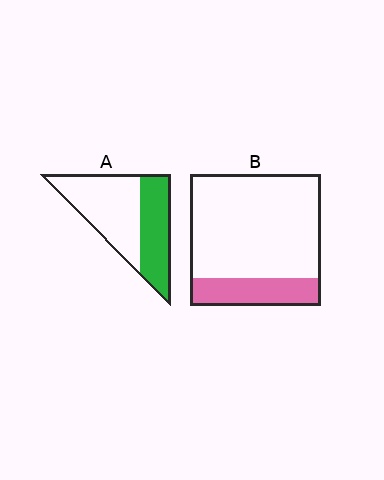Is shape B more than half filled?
No.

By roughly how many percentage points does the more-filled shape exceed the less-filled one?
By roughly 20 percentage points (A over B).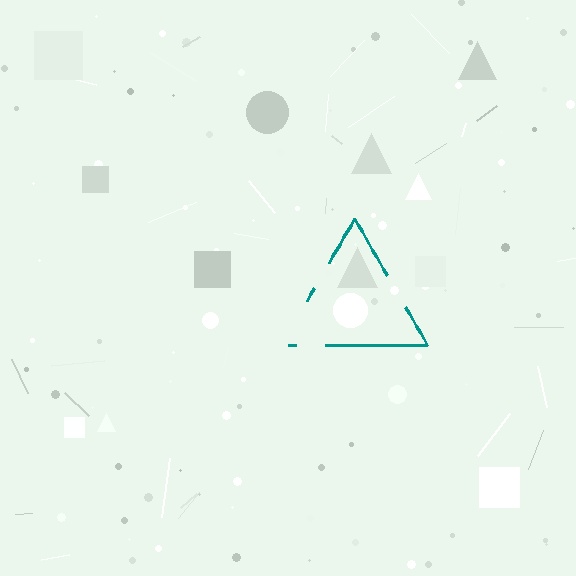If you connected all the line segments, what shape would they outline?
They would outline a triangle.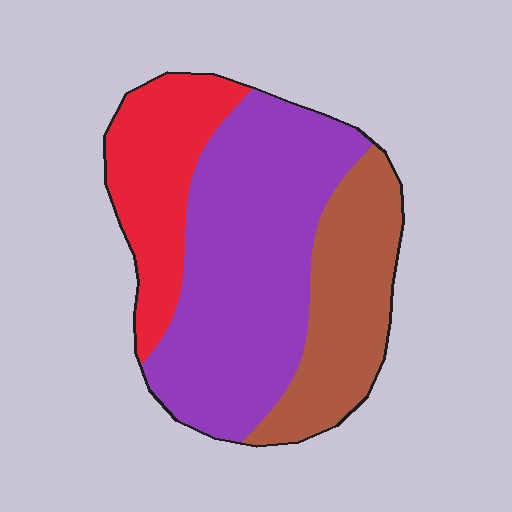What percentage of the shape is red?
Red takes up about one quarter (1/4) of the shape.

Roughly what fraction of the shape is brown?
Brown takes up between a quarter and a half of the shape.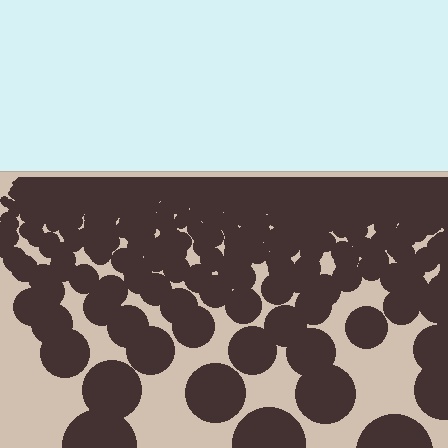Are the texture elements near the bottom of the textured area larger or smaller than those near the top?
Larger. Near the bottom, elements are closer to the viewer and appear at a bigger on-screen size.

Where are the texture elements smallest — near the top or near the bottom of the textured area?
Near the top.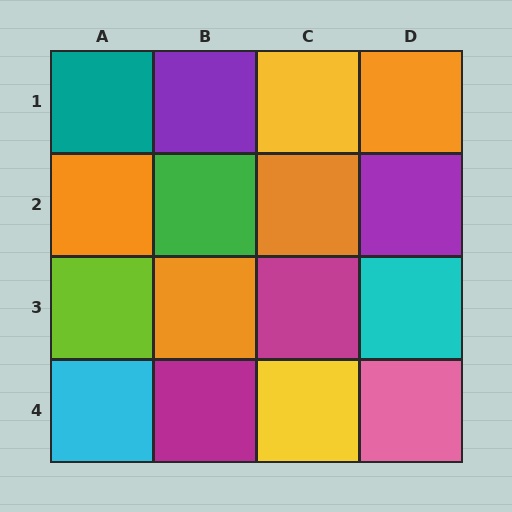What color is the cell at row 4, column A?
Cyan.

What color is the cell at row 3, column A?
Lime.